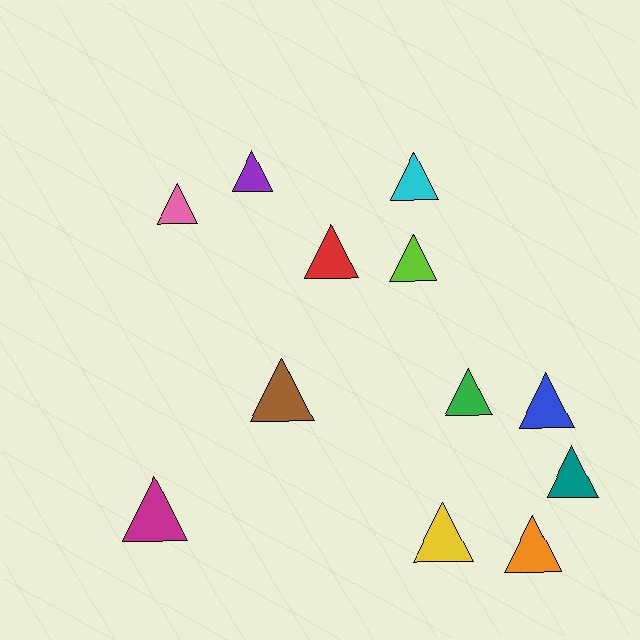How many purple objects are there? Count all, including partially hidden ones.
There is 1 purple object.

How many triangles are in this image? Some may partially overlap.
There are 12 triangles.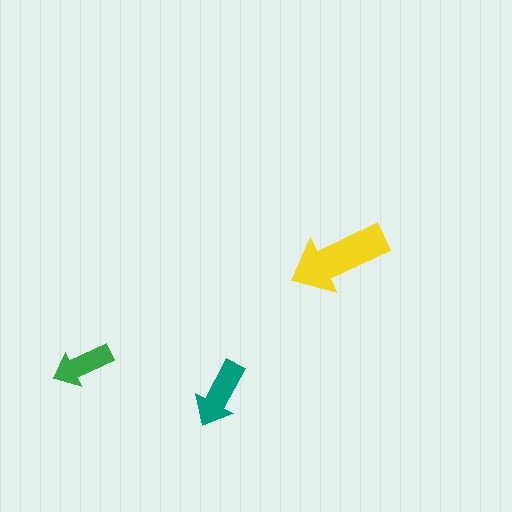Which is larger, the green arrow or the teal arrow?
The teal one.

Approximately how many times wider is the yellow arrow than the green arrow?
About 1.5 times wider.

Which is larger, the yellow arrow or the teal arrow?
The yellow one.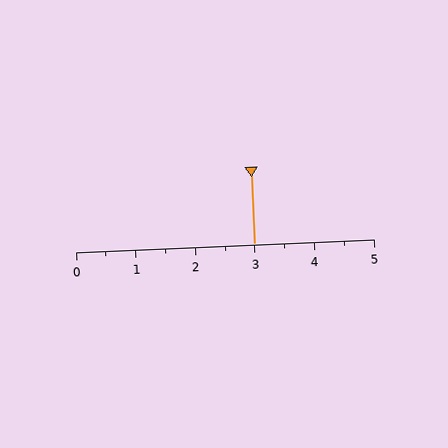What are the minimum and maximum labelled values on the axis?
The axis runs from 0 to 5.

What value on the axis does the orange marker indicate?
The marker indicates approximately 3.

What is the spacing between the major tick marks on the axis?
The major ticks are spaced 1 apart.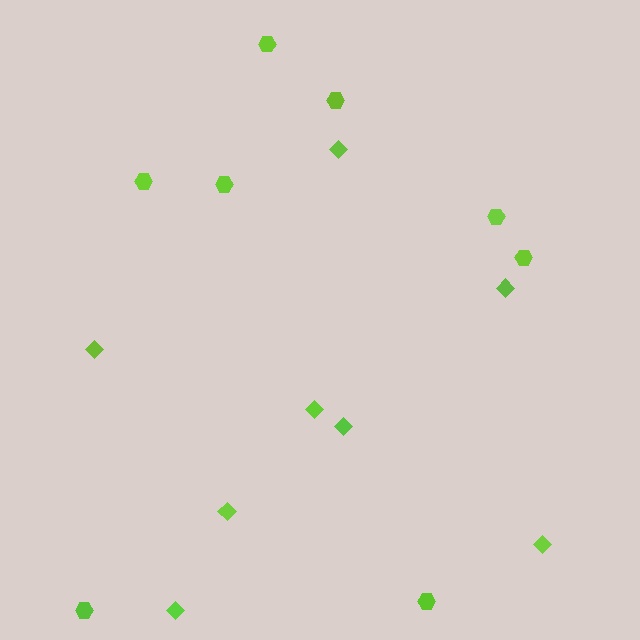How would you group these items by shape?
There are 2 groups: one group of diamonds (8) and one group of hexagons (8).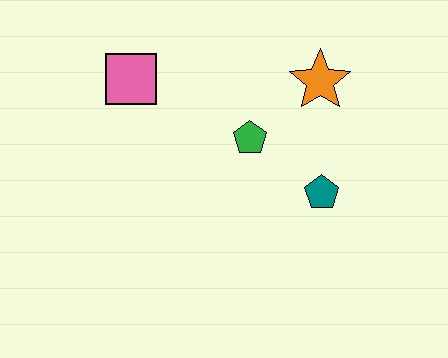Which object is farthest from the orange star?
The pink square is farthest from the orange star.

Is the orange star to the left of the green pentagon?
No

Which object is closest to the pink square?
The green pentagon is closest to the pink square.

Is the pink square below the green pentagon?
No